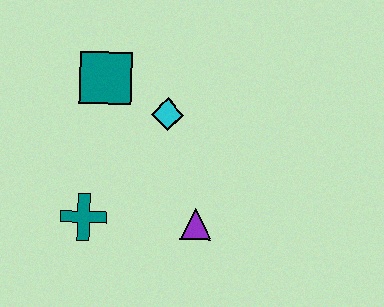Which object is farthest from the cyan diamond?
The teal cross is farthest from the cyan diamond.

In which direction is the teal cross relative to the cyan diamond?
The teal cross is below the cyan diamond.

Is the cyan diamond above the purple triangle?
Yes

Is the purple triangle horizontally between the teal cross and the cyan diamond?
No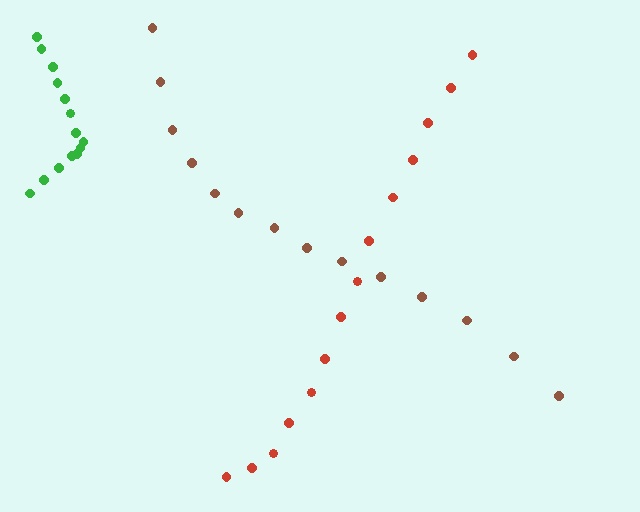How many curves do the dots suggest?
There are 3 distinct paths.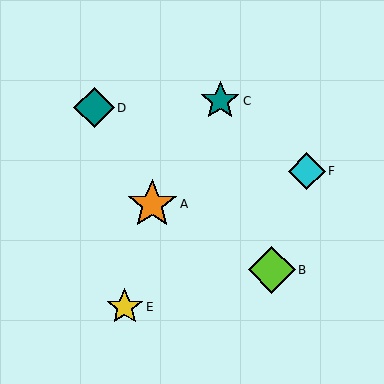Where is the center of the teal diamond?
The center of the teal diamond is at (94, 108).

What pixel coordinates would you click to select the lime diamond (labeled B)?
Click at (272, 270) to select the lime diamond B.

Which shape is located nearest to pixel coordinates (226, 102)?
The teal star (labeled C) at (220, 101) is nearest to that location.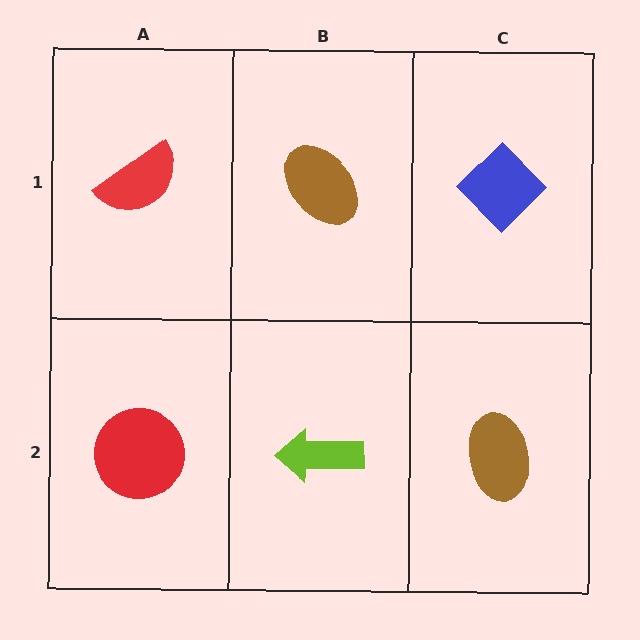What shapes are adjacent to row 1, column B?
A lime arrow (row 2, column B), a red semicircle (row 1, column A), a blue diamond (row 1, column C).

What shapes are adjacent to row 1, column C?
A brown ellipse (row 2, column C), a brown ellipse (row 1, column B).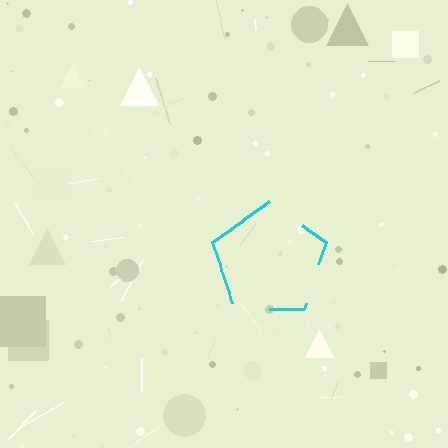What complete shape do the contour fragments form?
The contour fragments form a pentagon.